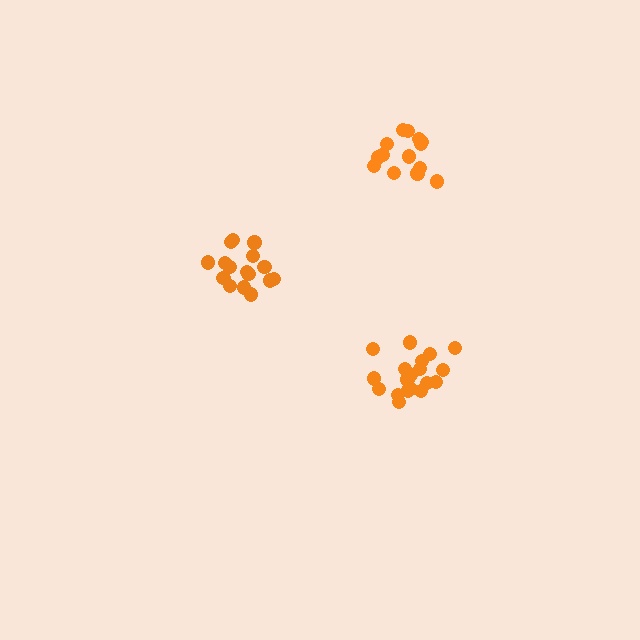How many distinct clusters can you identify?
There are 3 distinct clusters.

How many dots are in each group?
Group 1: 16 dots, Group 2: 20 dots, Group 3: 15 dots (51 total).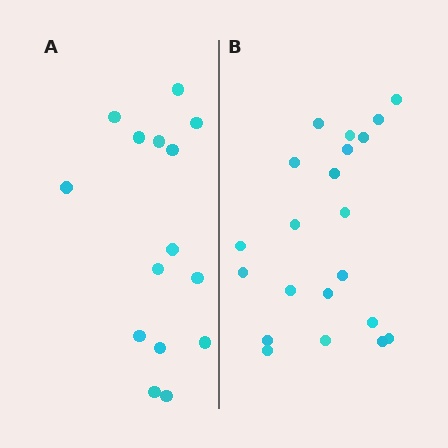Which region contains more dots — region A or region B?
Region B (the right region) has more dots.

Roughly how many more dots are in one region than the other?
Region B has about 6 more dots than region A.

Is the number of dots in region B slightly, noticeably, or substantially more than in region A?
Region B has noticeably more, but not dramatically so. The ratio is roughly 1.4 to 1.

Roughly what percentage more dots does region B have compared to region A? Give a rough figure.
About 40% more.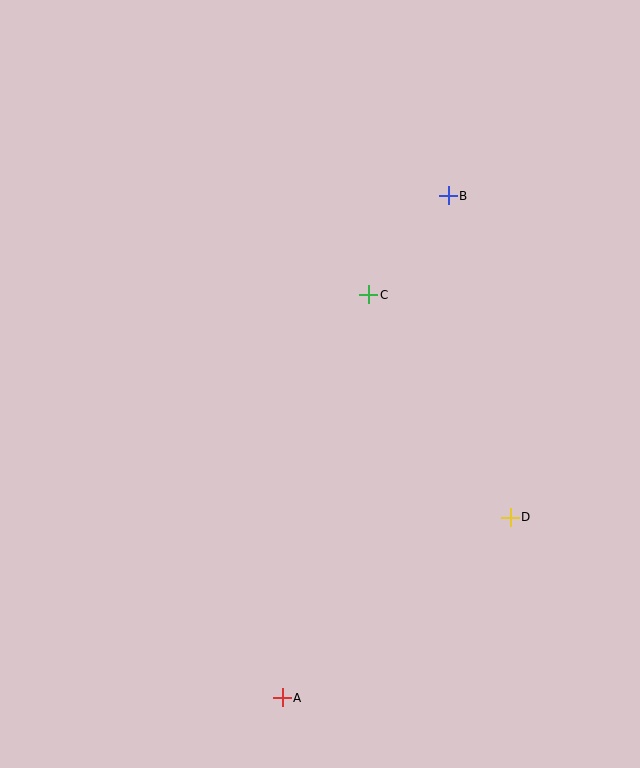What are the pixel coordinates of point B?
Point B is at (448, 196).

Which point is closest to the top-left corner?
Point C is closest to the top-left corner.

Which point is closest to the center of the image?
Point C at (369, 295) is closest to the center.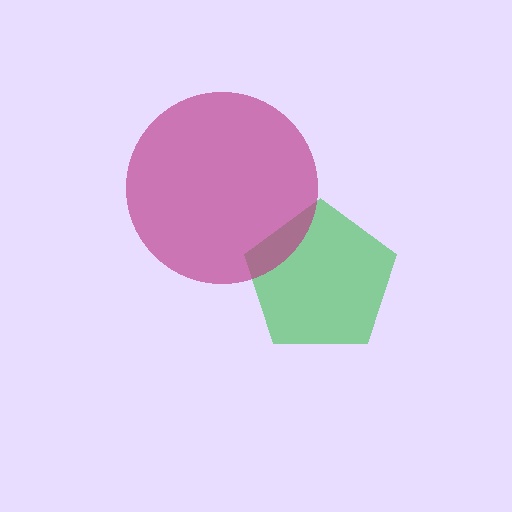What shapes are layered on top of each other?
The layered shapes are: a green pentagon, a magenta circle.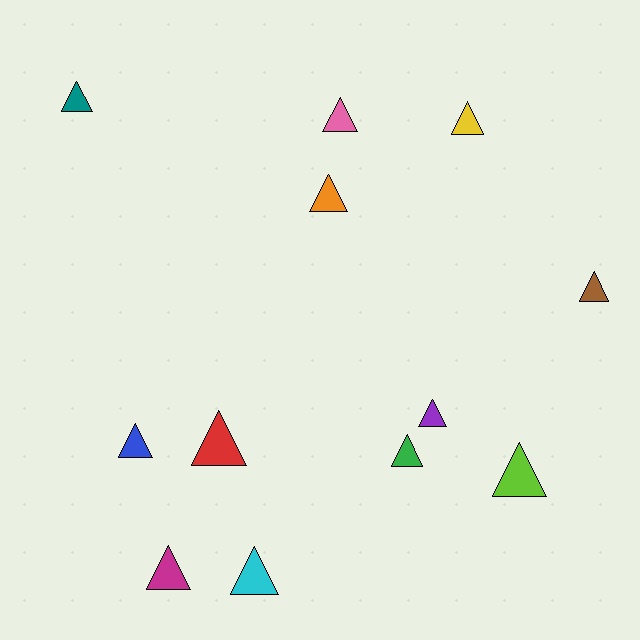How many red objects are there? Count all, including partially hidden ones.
There is 1 red object.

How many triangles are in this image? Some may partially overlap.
There are 12 triangles.